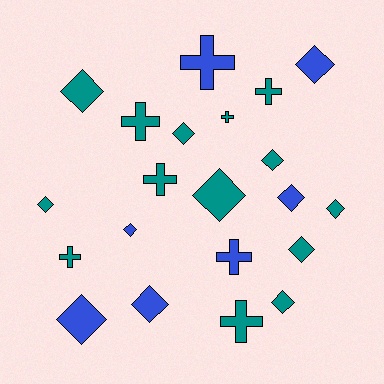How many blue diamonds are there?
There are 5 blue diamonds.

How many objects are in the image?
There are 21 objects.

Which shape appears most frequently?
Diamond, with 13 objects.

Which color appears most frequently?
Teal, with 14 objects.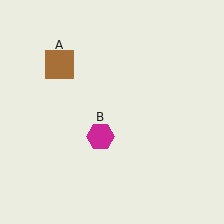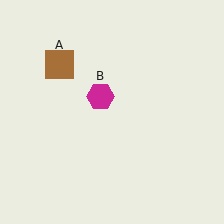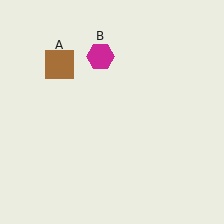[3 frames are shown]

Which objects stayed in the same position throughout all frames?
Brown square (object A) remained stationary.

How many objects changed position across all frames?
1 object changed position: magenta hexagon (object B).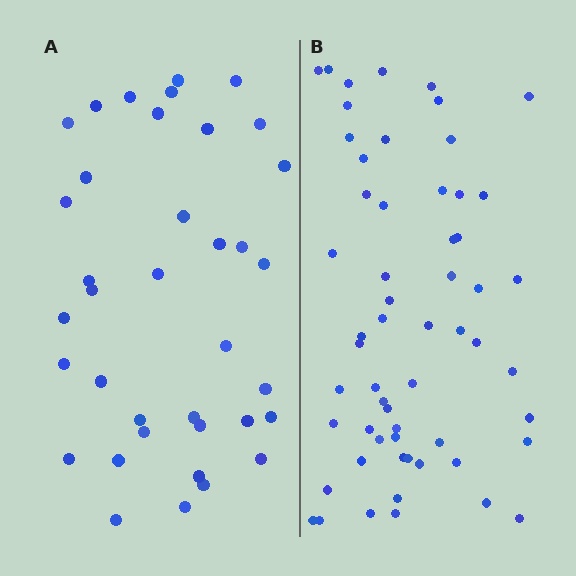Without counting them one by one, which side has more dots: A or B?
Region B (the right region) has more dots.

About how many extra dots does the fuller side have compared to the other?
Region B has approximately 20 more dots than region A.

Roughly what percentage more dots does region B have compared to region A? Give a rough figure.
About 55% more.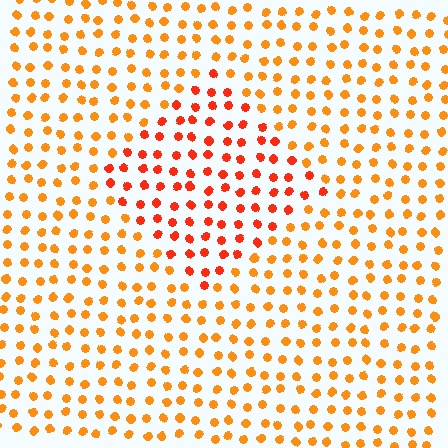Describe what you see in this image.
The image is filled with small orange elements in a uniform arrangement. A diamond-shaped region is visible where the elements are tinted to a slightly different hue, forming a subtle color boundary.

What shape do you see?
I see a diamond.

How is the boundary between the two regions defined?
The boundary is defined purely by a slight shift in hue (about 26 degrees). Spacing, size, and orientation are identical on both sides.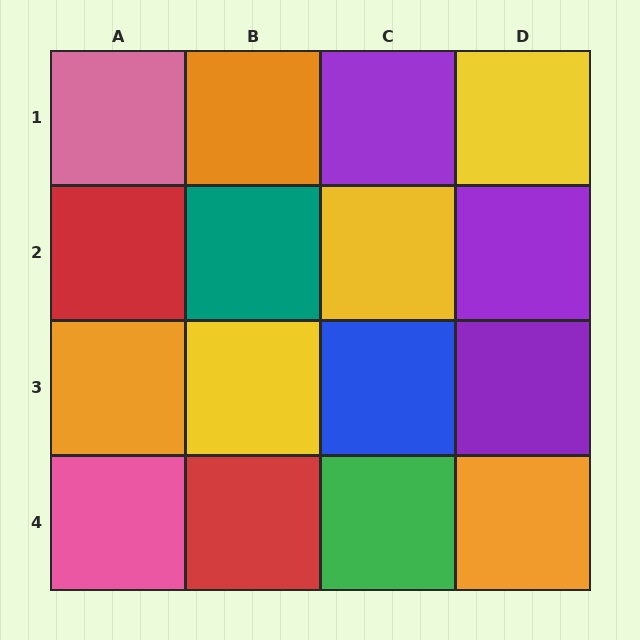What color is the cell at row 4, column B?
Red.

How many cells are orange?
3 cells are orange.